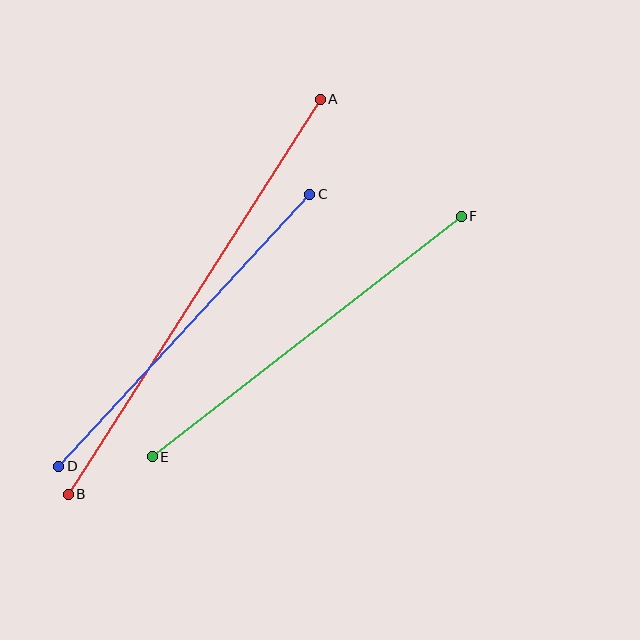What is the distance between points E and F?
The distance is approximately 392 pixels.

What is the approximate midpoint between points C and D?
The midpoint is at approximately (184, 330) pixels.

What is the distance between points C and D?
The distance is approximately 370 pixels.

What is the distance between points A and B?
The distance is approximately 469 pixels.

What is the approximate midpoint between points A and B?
The midpoint is at approximately (194, 297) pixels.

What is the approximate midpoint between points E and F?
The midpoint is at approximately (307, 336) pixels.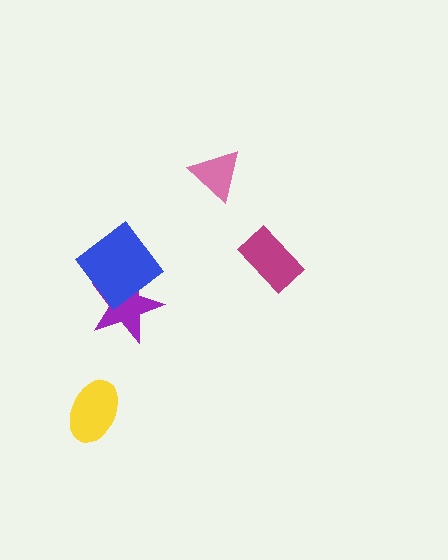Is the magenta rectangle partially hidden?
No, no other shape covers it.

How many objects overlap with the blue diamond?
1 object overlaps with the blue diamond.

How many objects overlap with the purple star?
1 object overlaps with the purple star.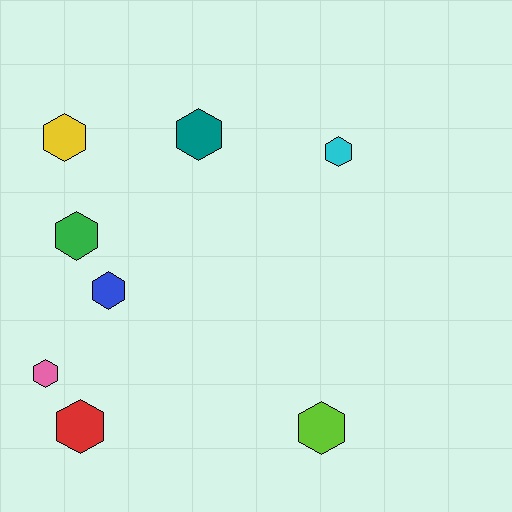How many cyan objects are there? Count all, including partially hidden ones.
There is 1 cyan object.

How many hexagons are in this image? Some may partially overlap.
There are 8 hexagons.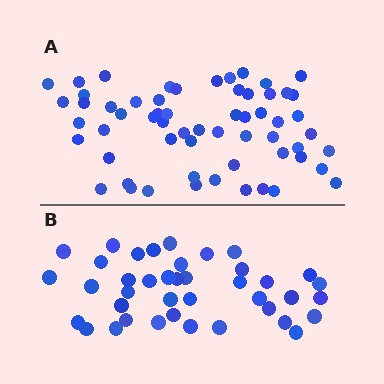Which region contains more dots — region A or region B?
Region A (the top region) has more dots.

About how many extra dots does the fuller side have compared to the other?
Region A has approximately 20 more dots than region B.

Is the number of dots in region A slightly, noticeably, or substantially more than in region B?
Region A has substantially more. The ratio is roughly 1.5 to 1.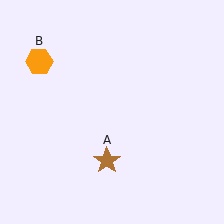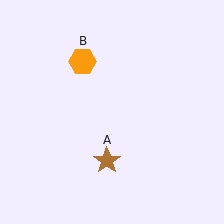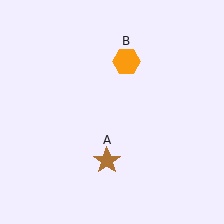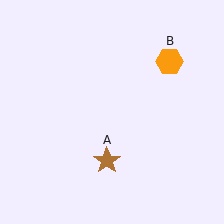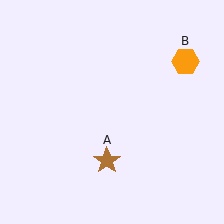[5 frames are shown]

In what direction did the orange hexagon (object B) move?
The orange hexagon (object B) moved right.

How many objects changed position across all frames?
1 object changed position: orange hexagon (object B).